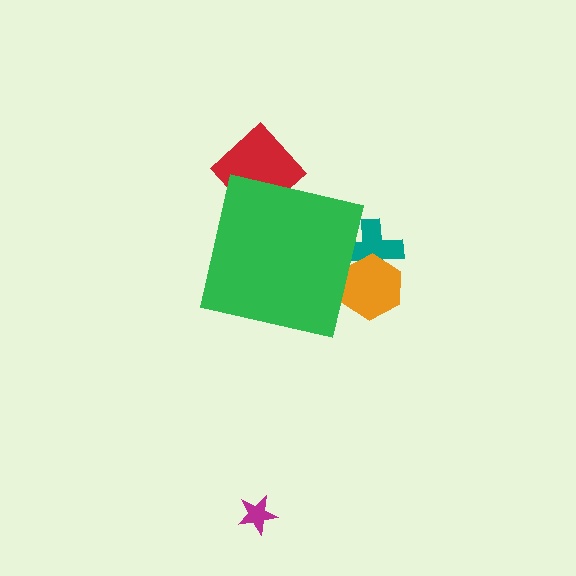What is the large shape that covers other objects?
A green square.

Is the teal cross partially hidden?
Yes, the teal cross is partially hidden behind the green square.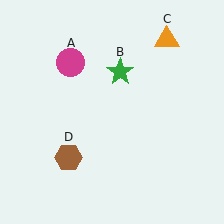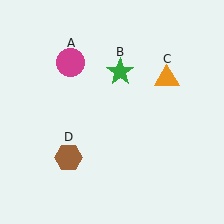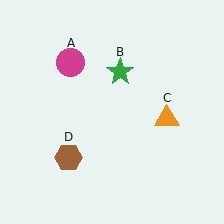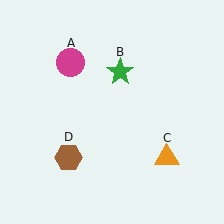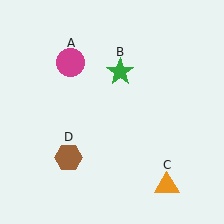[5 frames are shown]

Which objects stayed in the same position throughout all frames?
Magenta circle (object A) and green star (object B) and brown hexagon (object D) remained stationary.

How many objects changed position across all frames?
1 object changed position: orange triangle (object C).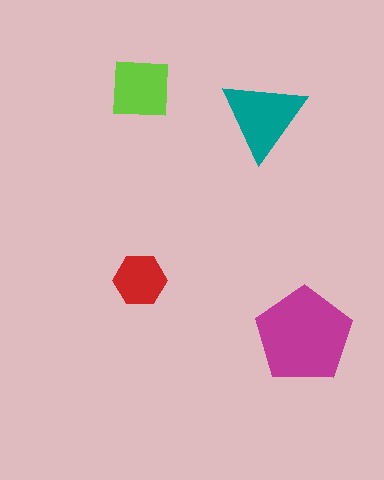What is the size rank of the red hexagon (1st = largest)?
4th.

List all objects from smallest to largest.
The red hexagon, the lime square, the teal triangle, the magenta pentagon.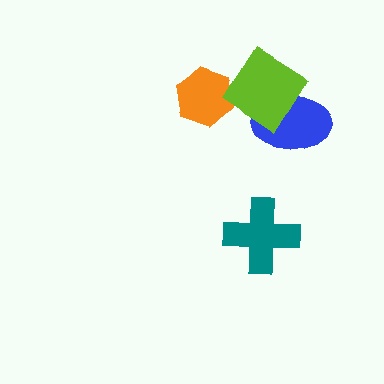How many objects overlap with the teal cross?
0 objects overlap with the teal cross.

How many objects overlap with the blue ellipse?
1 object overlaps with the blue ellipse.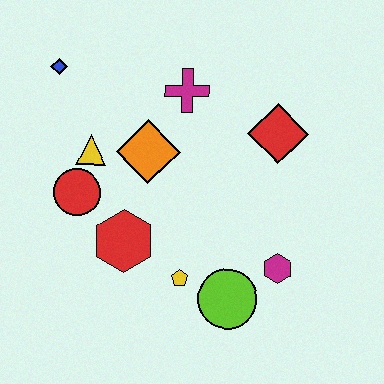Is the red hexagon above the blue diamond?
No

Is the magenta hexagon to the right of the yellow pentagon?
Yes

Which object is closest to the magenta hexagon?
The lime circle is closest to the magenta hexagon.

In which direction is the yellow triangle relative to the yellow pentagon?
The yellow triangle is above the yellow pentagon.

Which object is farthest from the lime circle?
The blue diamond is farthest from the lime circle.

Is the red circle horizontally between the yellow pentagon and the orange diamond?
No